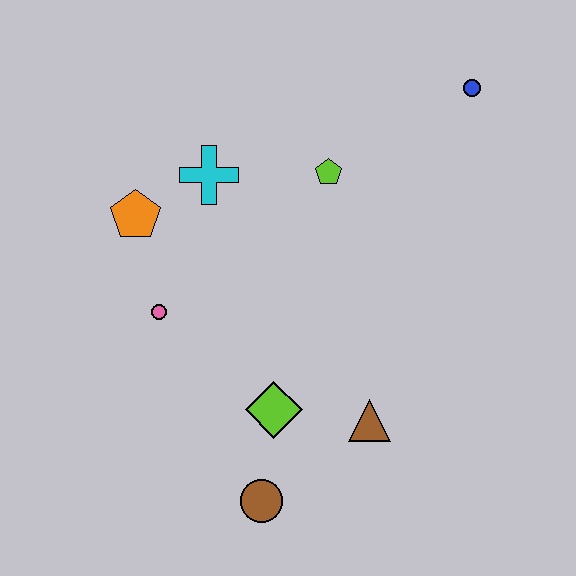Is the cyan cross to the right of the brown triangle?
No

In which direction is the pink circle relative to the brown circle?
The pink circle is above the brown circle.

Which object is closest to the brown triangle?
The lime diamond is closest to the brown triangle.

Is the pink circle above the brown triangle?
Yes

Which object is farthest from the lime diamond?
The blue circle is farthest from the lime diamond.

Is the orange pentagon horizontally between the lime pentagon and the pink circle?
No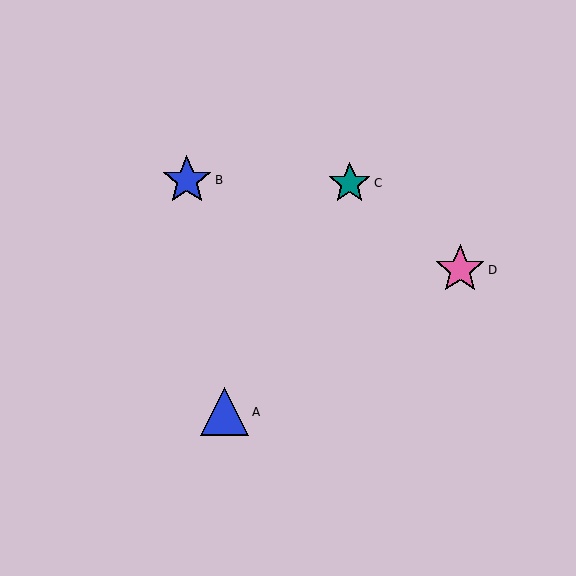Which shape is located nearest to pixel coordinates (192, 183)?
The blue star (labeled B) at (187, 180) is nearest to that location.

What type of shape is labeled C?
Shape C is a teal star.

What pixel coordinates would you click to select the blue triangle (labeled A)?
Click at (225, 412) to select the blue triangle A.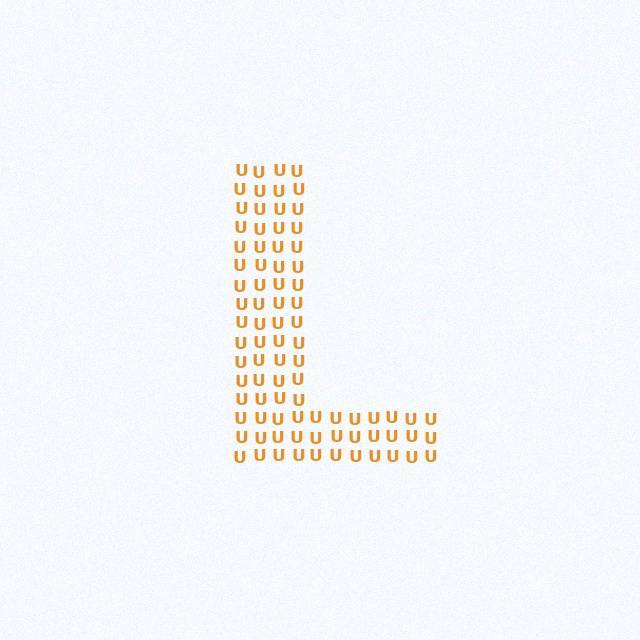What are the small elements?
The small elements are letter U's.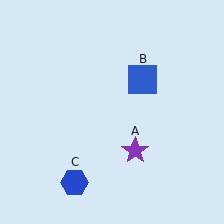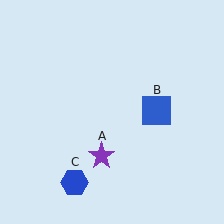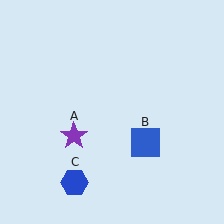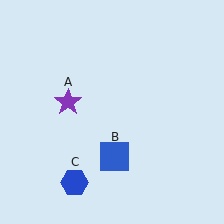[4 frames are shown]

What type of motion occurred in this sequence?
The purple star (object A), blue square (object B) rotated clockwise around the center of the scene.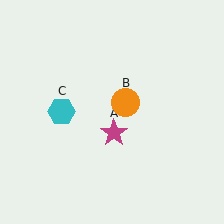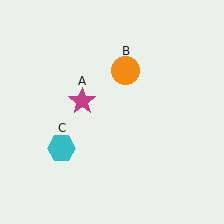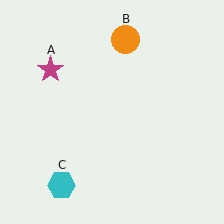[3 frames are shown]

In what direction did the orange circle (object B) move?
The orange circle (object B) moved up.